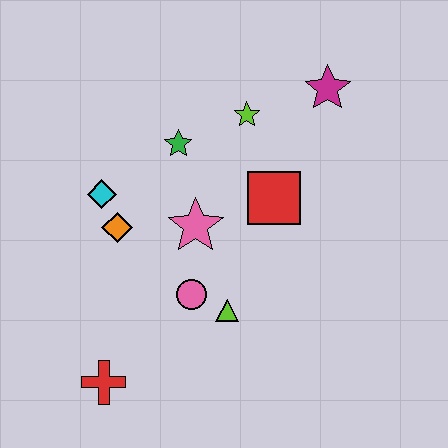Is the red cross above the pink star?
No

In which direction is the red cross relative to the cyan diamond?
The red cross is below the cyan diamond.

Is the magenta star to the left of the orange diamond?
No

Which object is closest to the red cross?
The pink circle is closest to the red cross.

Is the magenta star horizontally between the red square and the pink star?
No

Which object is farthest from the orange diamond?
The magenta star is farthest from the orange diamond.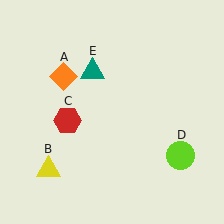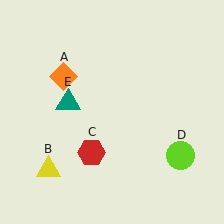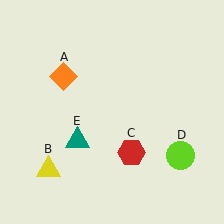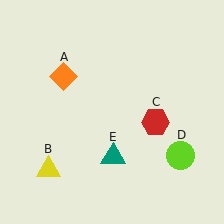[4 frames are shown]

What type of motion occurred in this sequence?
The red hexagon (object C), teal triangle (object E) rotated counterclockwise around the center of the scene.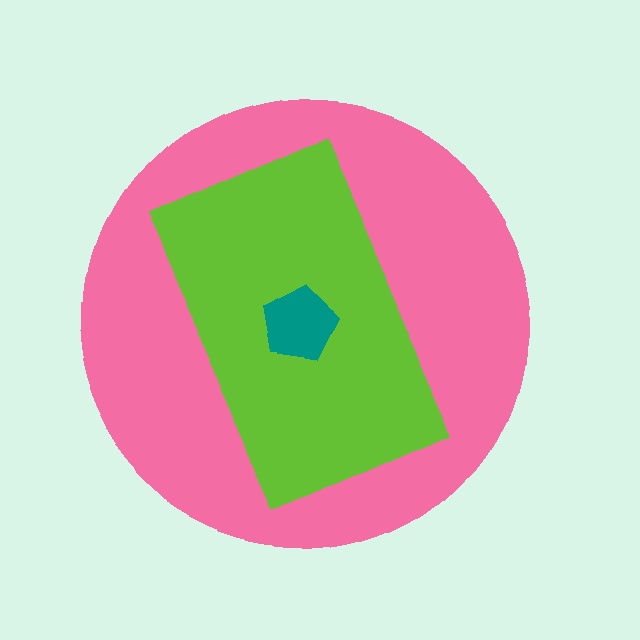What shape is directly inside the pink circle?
The lime rectangle.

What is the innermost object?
The teal pentagon.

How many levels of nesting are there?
3.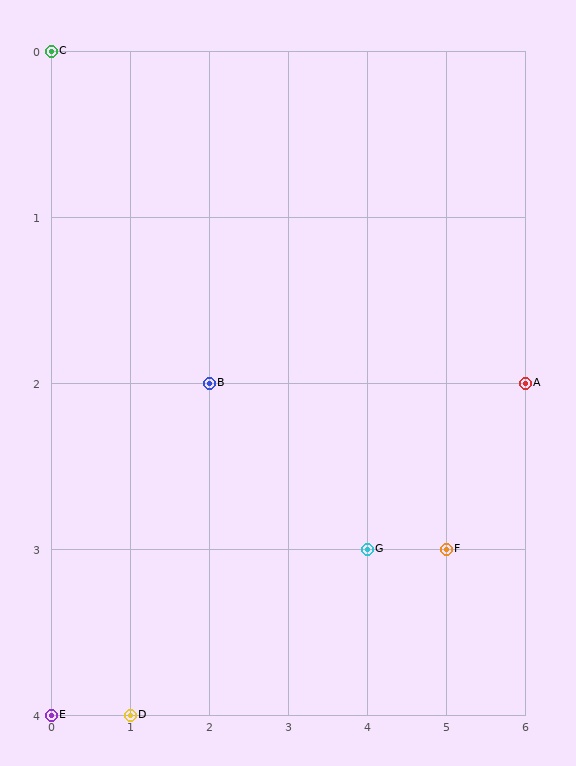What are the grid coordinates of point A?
Point A is at grid coordinates (6, 2).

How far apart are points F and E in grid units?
Points F and E are 5 columns and 1 row apart (about 5.1 grid units diagonally).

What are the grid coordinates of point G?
Point G is at grid coordinates (4, 3).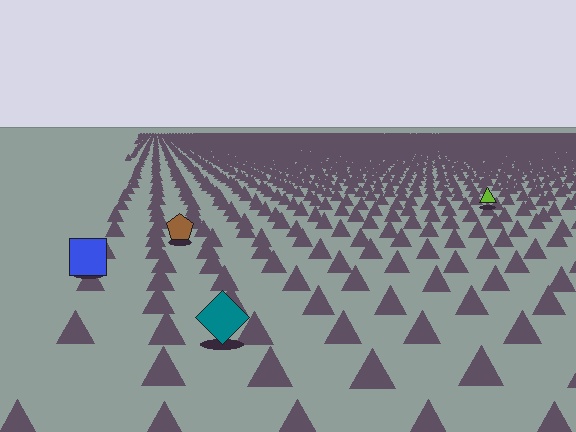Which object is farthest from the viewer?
The lime triangle is farthest from the viewer. It appears smaller and the ground texture around it is denser.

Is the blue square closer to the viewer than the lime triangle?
Yes. The blue square is closer — you can tell from the texture gradient: the ground texture is coarser near it.